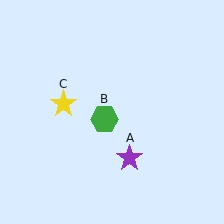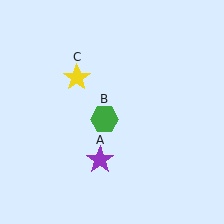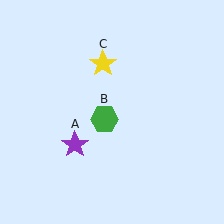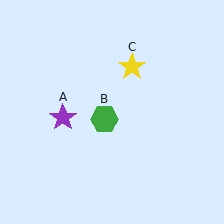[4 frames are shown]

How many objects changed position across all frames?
2 objects changed position: purple star (object A), yellow star (object C).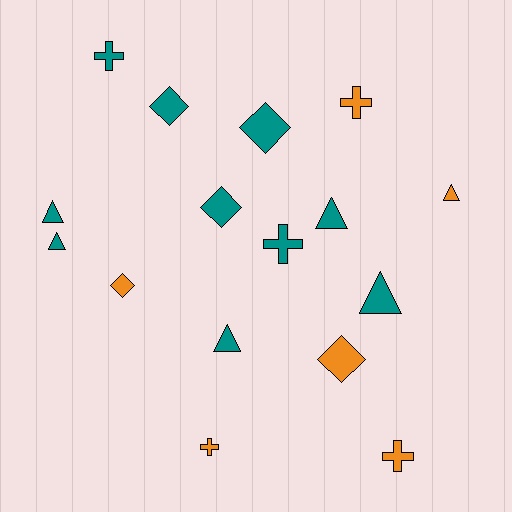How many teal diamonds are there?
There are 3 teal diamonds.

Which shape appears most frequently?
Triangle, with 6 objects.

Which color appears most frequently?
Teal, with 10 objects.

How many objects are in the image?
There are 16 objects.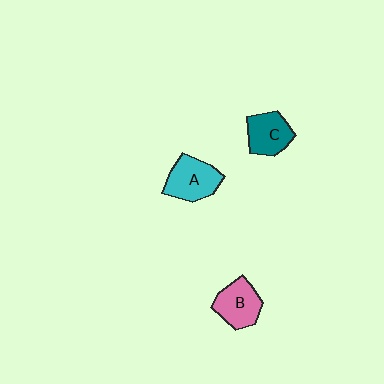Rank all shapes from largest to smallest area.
From largest to smallest: A (cyan), B (pink), C (teal).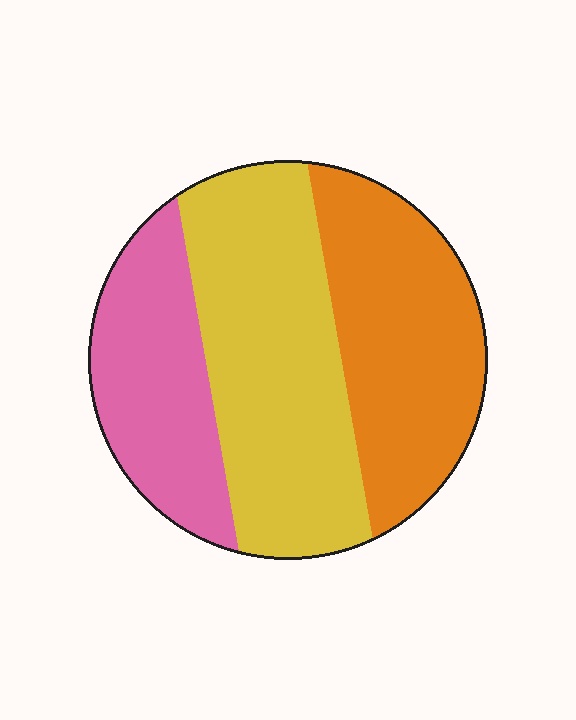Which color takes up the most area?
Yellow, at roughly 40%.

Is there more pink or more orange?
Orange.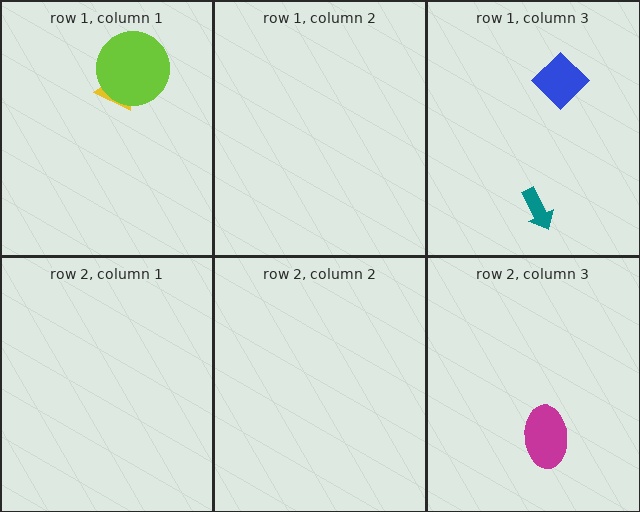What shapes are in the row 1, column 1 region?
The yellow triangle, the lime circle.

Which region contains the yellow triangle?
The row 1, column 1 region.